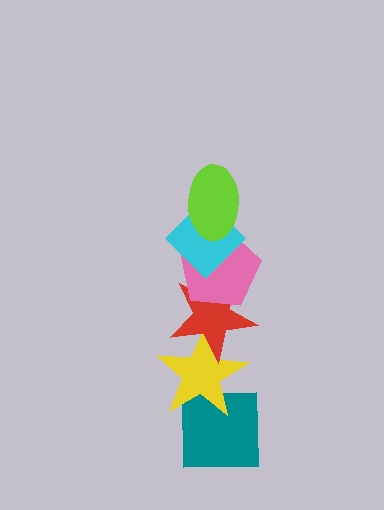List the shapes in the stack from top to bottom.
From top to bottom: the lime ellipse, the cyan diamond, the pink pentagon, the red star, the yellow star, the teal square.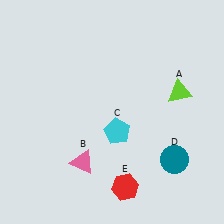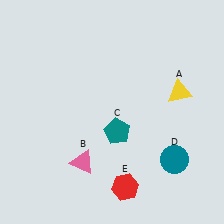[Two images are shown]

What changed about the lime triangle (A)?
In Image 1, A is lime. In Image 2, it changed to yellow.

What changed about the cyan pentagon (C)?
In Image 1, C is cyan. In Image 2, it changed to teal.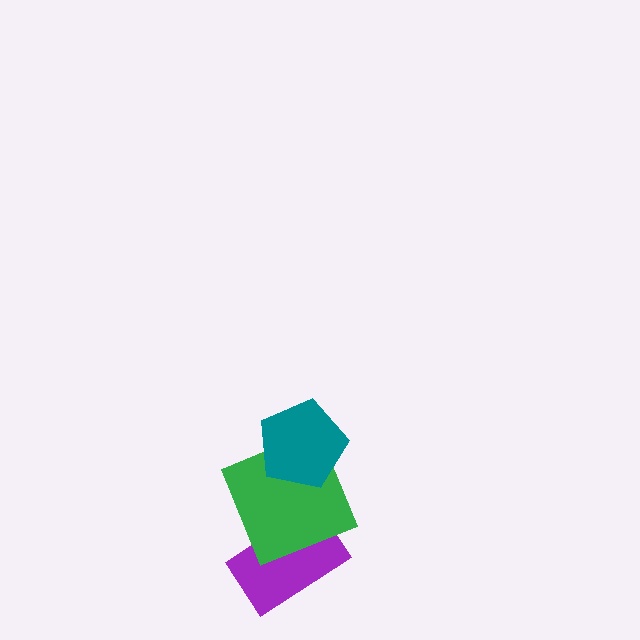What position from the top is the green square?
The green square is 2nd from the top.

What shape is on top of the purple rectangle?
The green square is on top of the purple rectangle.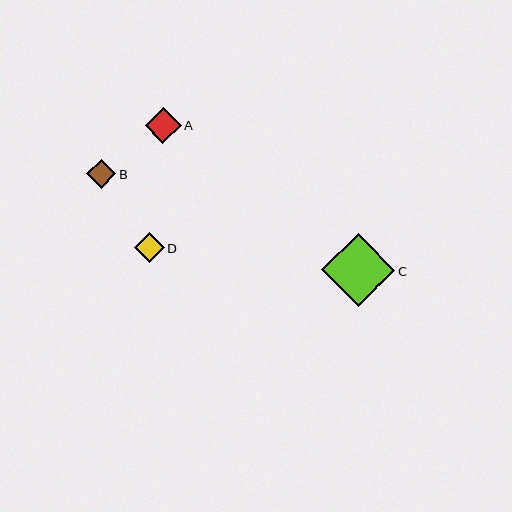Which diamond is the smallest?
Diamond B is the smallest with a size of approximately 30 pixels.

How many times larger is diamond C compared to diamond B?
Diamond C is approximately 2.5 times the size of diamond B.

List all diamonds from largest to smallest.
From largest to smallest: C, A, D, B.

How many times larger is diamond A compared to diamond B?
Diamond A is approximately 1.2 times the size of diamond B.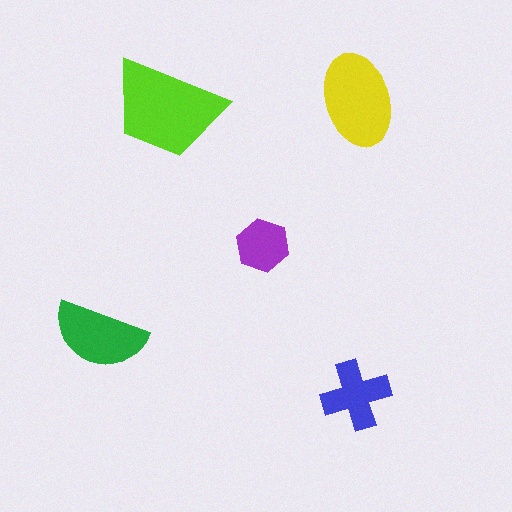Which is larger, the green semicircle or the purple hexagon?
The green semicircle.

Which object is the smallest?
The purple hexagon.